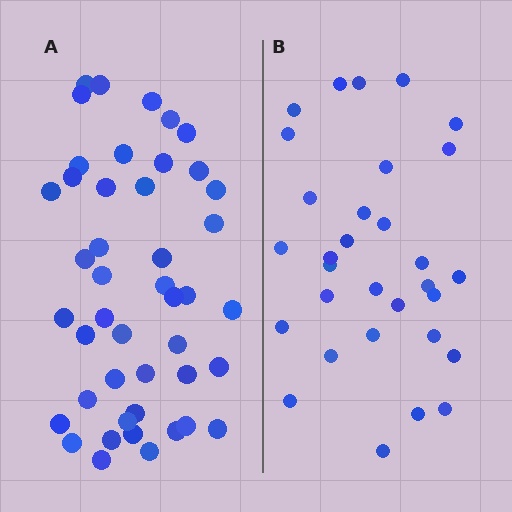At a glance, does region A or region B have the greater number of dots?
Region A (the left region) has more dots.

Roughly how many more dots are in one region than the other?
Region A has approximately 15 more dots than region B.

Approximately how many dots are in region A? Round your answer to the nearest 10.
About 40 dots. (The exact count is 45, which rounds to 40.)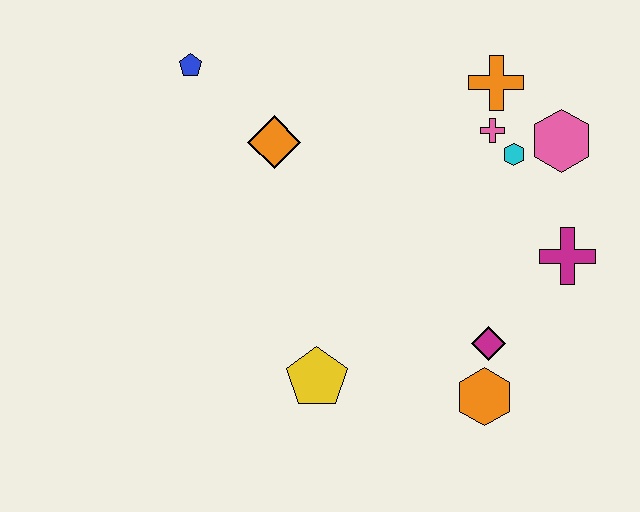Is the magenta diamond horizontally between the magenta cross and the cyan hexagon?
No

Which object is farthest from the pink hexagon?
The blue pentagon is farthest from the pink hexagon.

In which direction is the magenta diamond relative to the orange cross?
The magenta diamond is below the orange cross.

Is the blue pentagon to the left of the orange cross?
Yes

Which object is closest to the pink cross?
The cyan hexagon is closest to the pink cross.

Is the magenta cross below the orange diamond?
Yes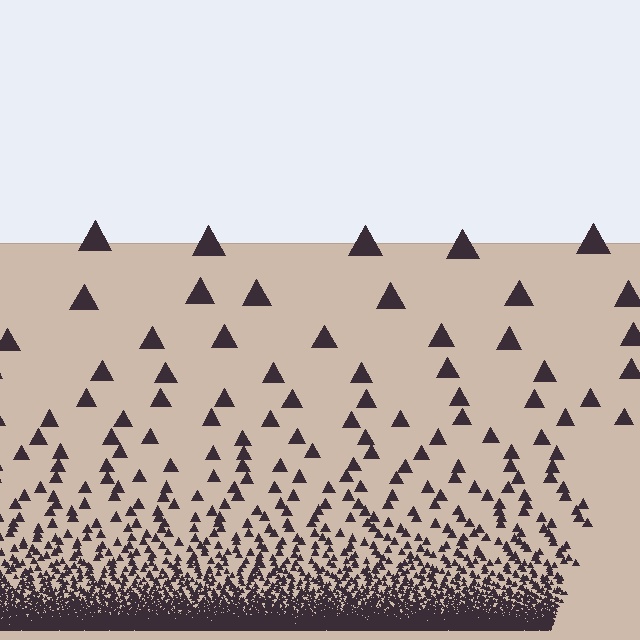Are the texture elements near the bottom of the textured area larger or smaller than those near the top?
Smaller. The gradient is inverted — elements near the bottom are smaller and denser.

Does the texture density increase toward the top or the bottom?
Density increases toward the bottom.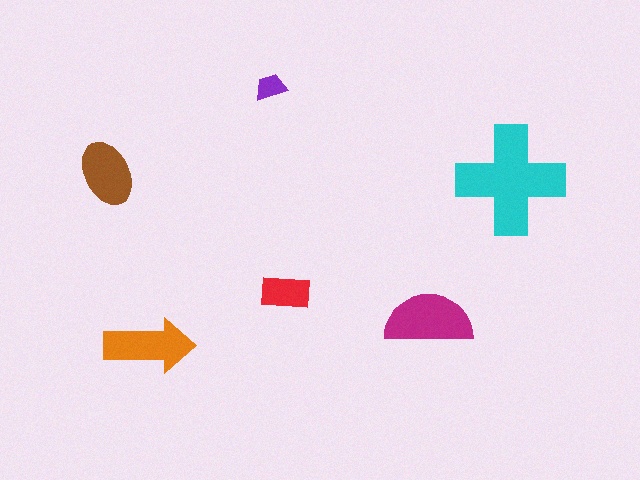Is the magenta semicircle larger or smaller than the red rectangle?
Larger.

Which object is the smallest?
The purple trapezoid.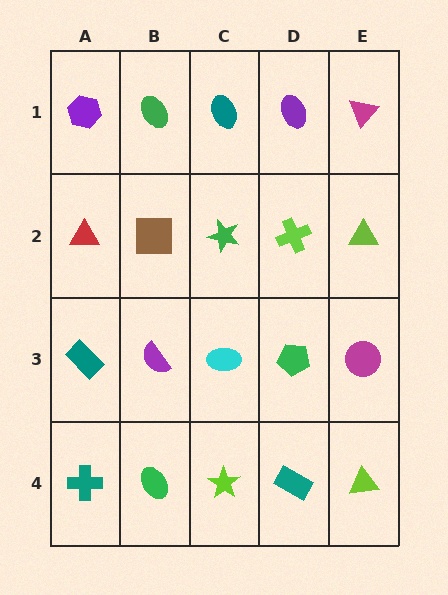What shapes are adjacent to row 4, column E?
A magenta circle (row 3, column E), a teal rectangle (row 4, column D).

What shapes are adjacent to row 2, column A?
A purple hexagon (row 1, column A), a teal rectangle (row 3, column A), a brown square (row 2, column B).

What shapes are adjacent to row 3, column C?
A green star (row 2, column C), a lime star (row 4, column C), a purple semicircle (row 3, column B), a green pentagon (row 3, column D).